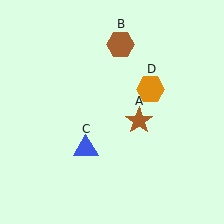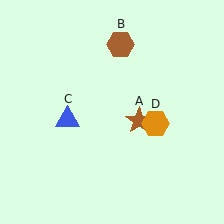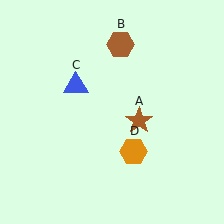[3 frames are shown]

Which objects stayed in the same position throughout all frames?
Brown star (object A) and brown hexagon (object B) remained stationary.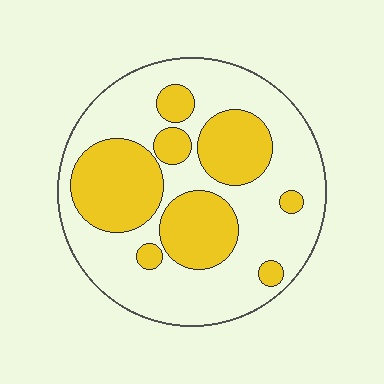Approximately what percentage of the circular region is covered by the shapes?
Approximately 35%.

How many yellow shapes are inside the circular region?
8.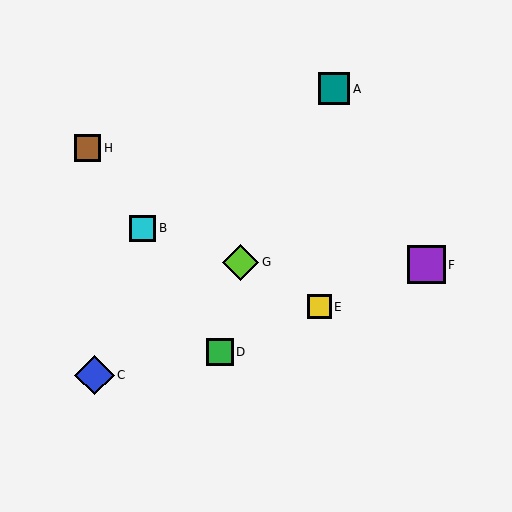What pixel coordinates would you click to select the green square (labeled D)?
Click at (220, 352) to select the green square D.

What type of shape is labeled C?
Shape C is a blue diamond.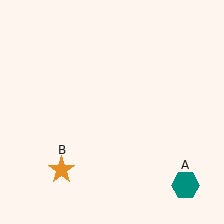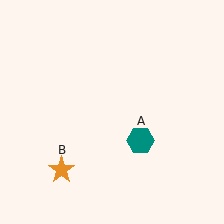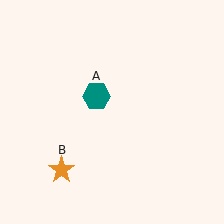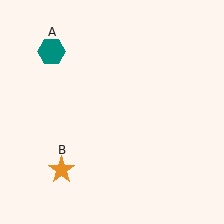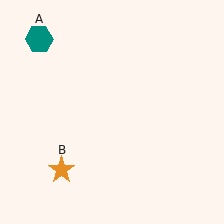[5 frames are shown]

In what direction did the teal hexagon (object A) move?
The teal hexagon (object A) moved up and to the left.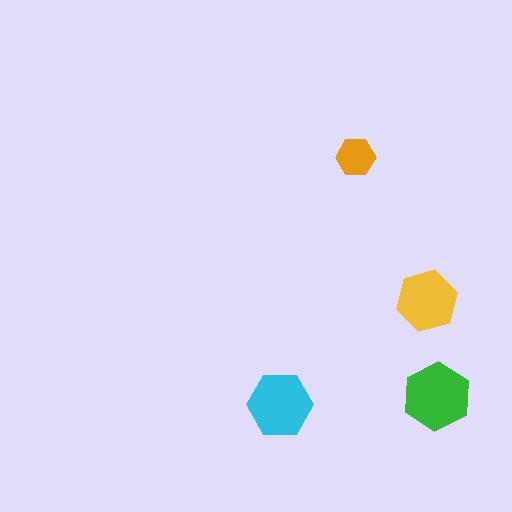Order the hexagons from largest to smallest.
the green one, the cyan one, the yellow one, the orange one.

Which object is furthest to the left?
The cyan hexagon is leftmost.